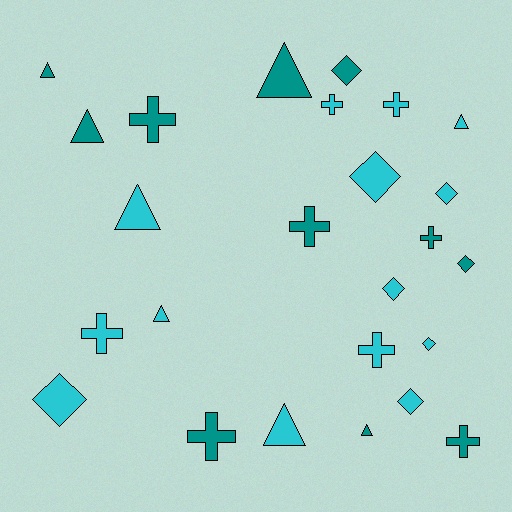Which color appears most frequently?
Cyan, with 14 objects.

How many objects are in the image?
There are 25 objects.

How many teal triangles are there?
There are 4 teal triangles.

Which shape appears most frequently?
Cross, with 9 objects.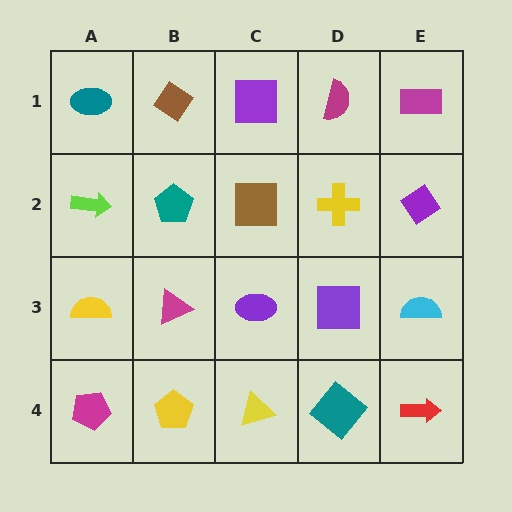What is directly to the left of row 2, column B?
A lime arrow.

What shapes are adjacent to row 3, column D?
A yellow cross (row 2, column D), a teal diamond (row 4, column D), a purple ellipse (row 3, column C), a cyan semicircle (row 3, column E).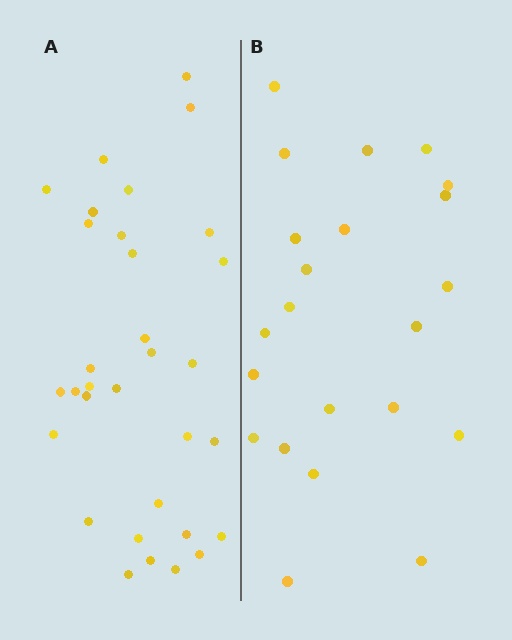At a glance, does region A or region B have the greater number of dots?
Region A (the left region) has more dots.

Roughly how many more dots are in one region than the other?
Region A has roughly 10 or so more dots than region B.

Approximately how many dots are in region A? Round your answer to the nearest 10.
About 30 dots. (The exact count is 32, which rounds to 30.)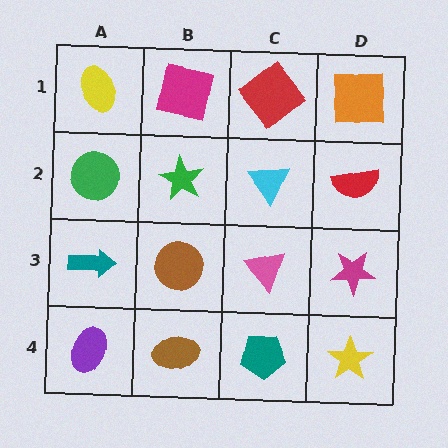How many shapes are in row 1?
4 shapes.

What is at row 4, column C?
A teal pentagon.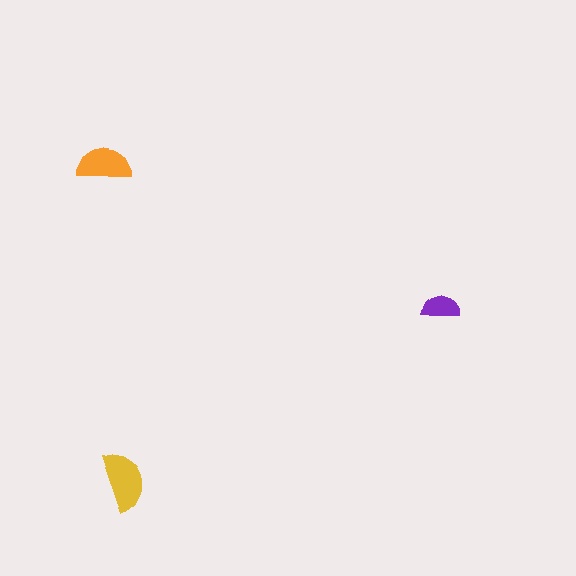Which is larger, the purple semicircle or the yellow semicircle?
The yellow one.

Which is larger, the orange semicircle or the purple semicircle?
The orange one.